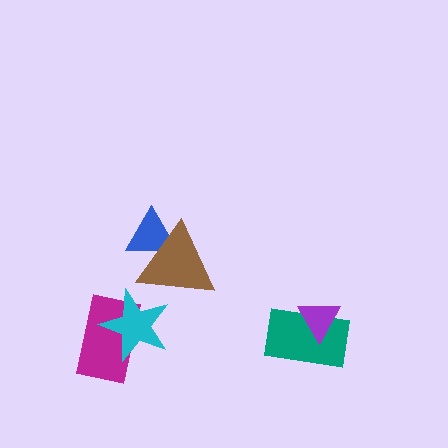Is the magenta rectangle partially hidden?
Yes, it is partially covered by another shape.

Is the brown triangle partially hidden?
No, no other shape covers it.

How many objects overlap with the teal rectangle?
1 object overlaps with the teal rectangle.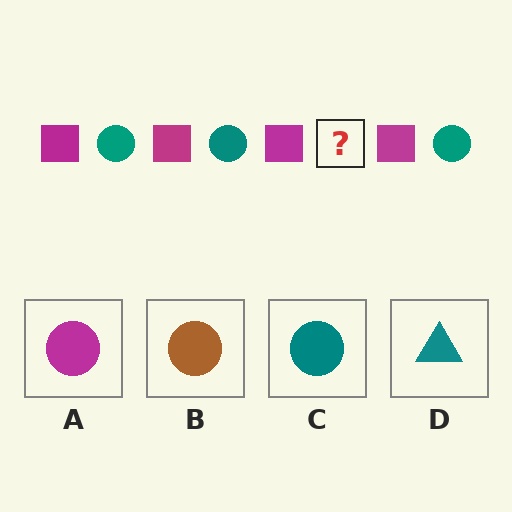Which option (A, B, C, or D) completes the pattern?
C.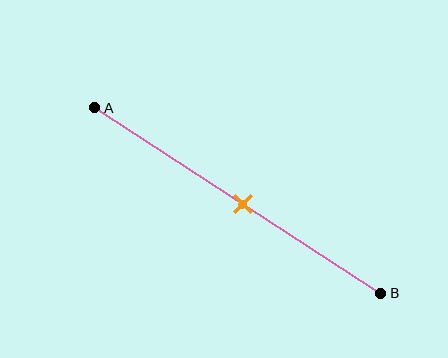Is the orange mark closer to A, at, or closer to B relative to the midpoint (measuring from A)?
The orange mark is approximately at the midpoint of segment AB.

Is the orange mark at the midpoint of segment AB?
Yes, the mark is approximately at the midpoint.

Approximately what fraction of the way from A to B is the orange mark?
The orange mark is approximately 50% of the way from A to B.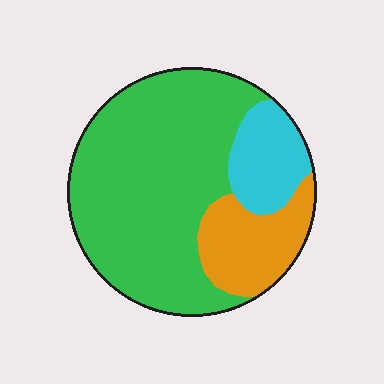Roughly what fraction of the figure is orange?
Orange covers around 20% of the figure.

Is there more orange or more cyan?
Orange.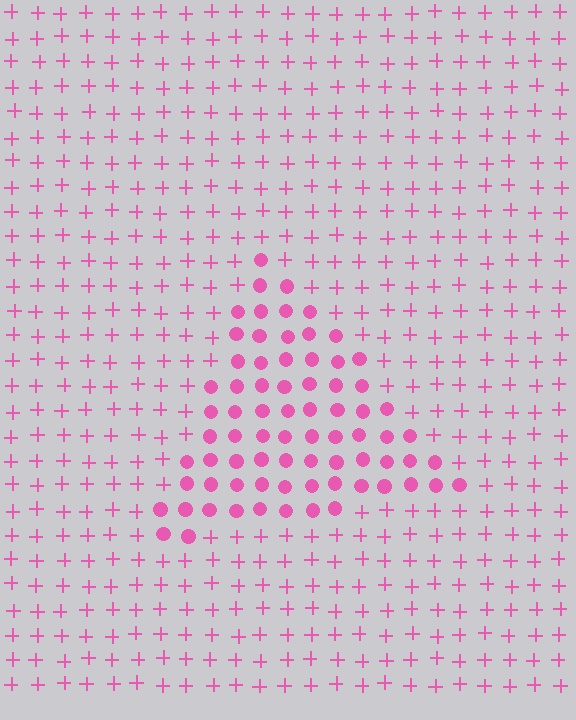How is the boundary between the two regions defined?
The boundary is defined by a change in element shape: circles inside vs. plus signs outside. All elements share the same color and spacing.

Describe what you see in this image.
The image is filled with small pink elements arranged in a uniform grid. A triangle-shaped region contains circles, while the surrounding area contains plus signs. The boundary is defined purely by the change in element shape.